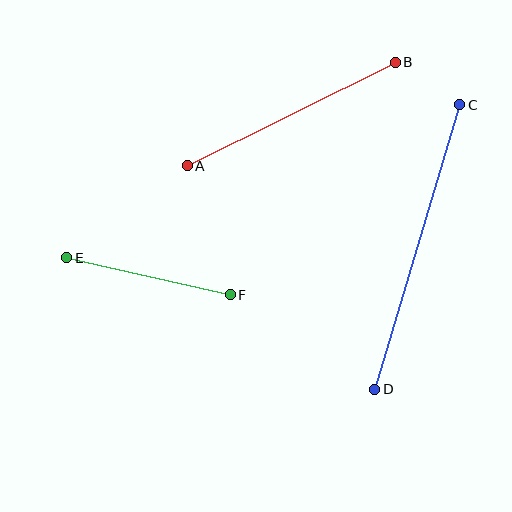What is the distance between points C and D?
The distance is approximately 297 pixels.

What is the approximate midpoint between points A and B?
The midpoint is at approximately (291, 114) pixels.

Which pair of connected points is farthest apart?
Points C and D are farthest apart.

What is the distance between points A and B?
The distance is approximately 232 pixels.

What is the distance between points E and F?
The distance is approximately 167 pixels.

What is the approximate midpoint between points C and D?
The midpoint is at approximately (417, 247) pixels.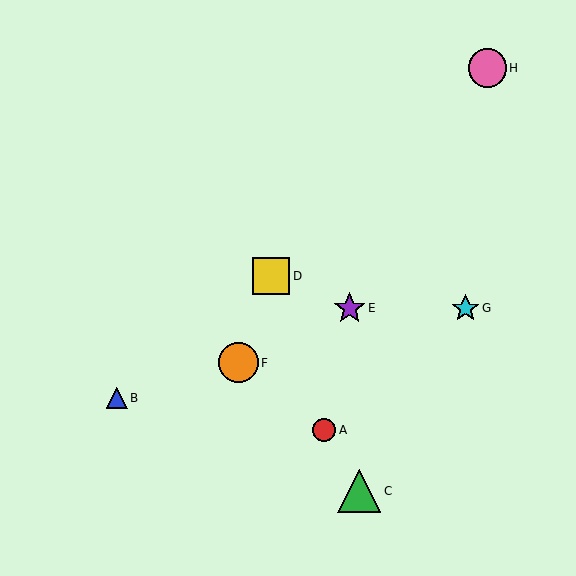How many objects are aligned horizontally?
2 objects (E, G) are aligned horizontally.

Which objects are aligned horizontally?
Objects E, G are aligned horizontally.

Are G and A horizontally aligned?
No, G is at y≈308 and A is at y≈430.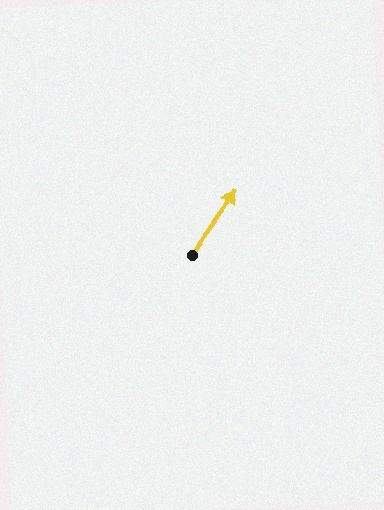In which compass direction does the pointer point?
Northeast.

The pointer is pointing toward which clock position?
Roughly 1 o'clock.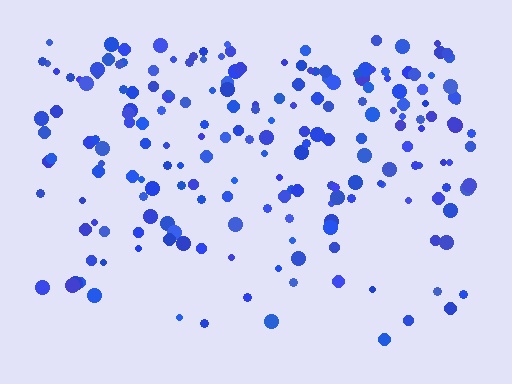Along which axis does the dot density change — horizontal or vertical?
Vertical.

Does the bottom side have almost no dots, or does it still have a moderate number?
Still a moderate number, just noticeably fewer than the top.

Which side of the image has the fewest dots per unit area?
The bottom.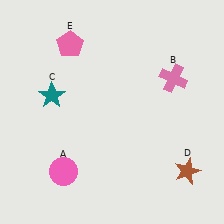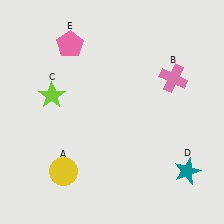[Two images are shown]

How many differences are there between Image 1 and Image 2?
There are 3 differences between the two images.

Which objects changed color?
A changed from pink to yellow. C changed from teal to lime. D changed from brown to teal.